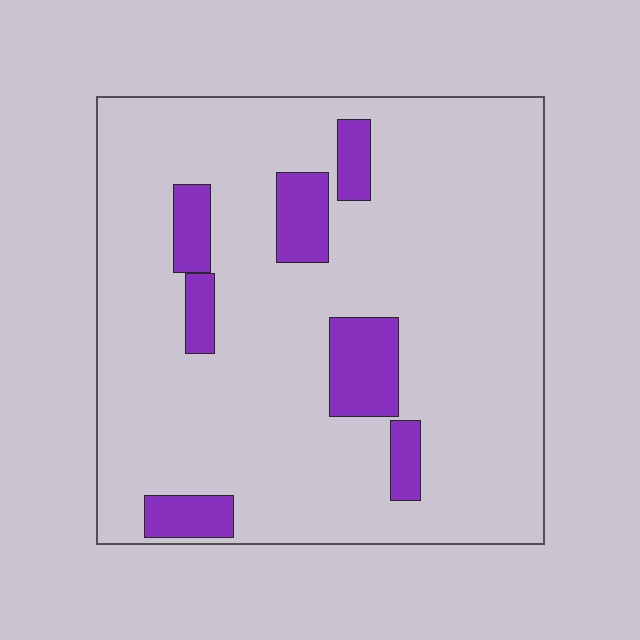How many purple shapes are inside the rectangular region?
7.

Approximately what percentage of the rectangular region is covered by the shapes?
Approximately 15%.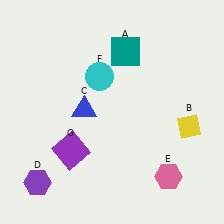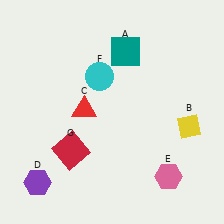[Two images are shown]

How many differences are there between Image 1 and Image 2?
There are 2 differences between the two images.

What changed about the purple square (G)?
In Image 1, G is purple. In Image 2, it changed to red.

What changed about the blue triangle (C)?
In Image 1, C is blue. In Image 2, it changed to red.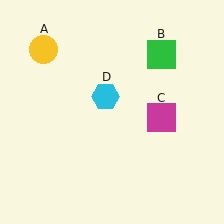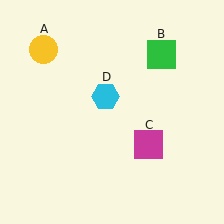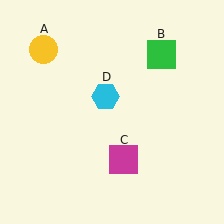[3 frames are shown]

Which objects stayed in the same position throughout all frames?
Yellow circle (object A) and green square (object B) and cyan hexagon (object D) remained stationary.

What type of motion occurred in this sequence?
The magenta square (object C) rotated clockwise around the center of the scene.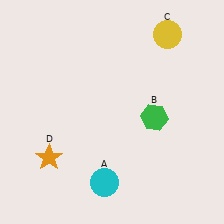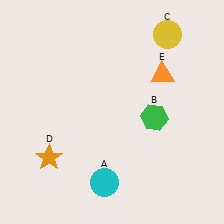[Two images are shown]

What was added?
An orange triangle (E) was added in Image 2.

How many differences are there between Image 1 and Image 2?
There is 1 difference between the two images.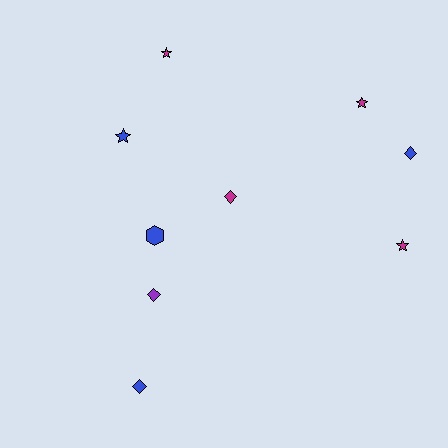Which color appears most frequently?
Magenta, with 4 objects.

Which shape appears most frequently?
Diamond, with 4 objects.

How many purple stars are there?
There are no purple stars.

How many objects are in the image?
There are 9 objects.